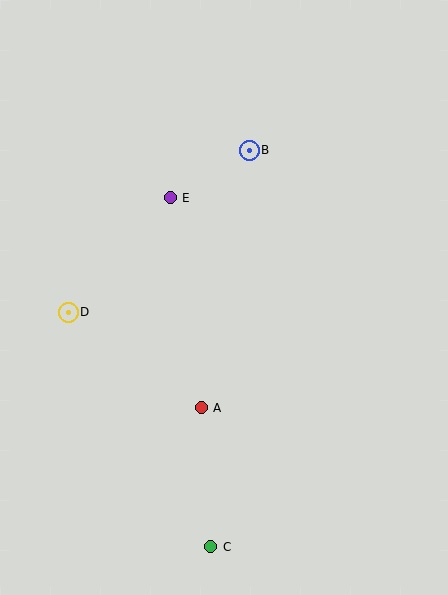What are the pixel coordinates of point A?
Point A is at (201, 408).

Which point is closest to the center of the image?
Point A at (201, 408) is closest to the center.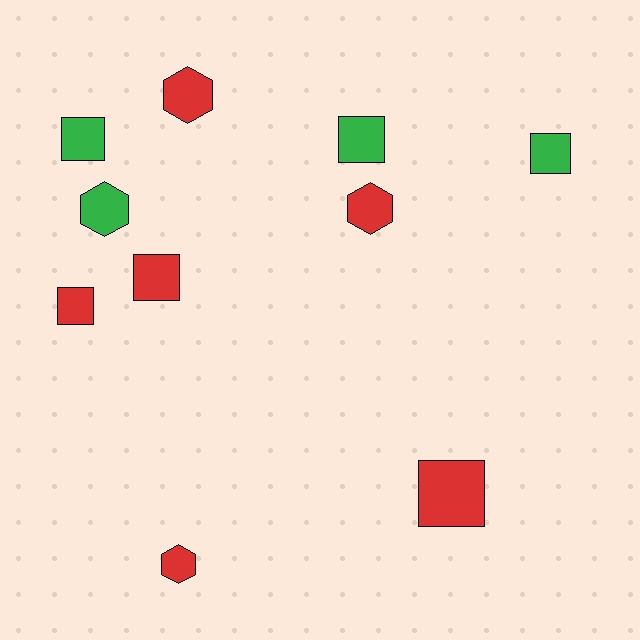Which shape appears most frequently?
Square, with 6 objects.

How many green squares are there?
There are 3 green squares.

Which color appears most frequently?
Red, with 6 objects.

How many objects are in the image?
There are 10 objects.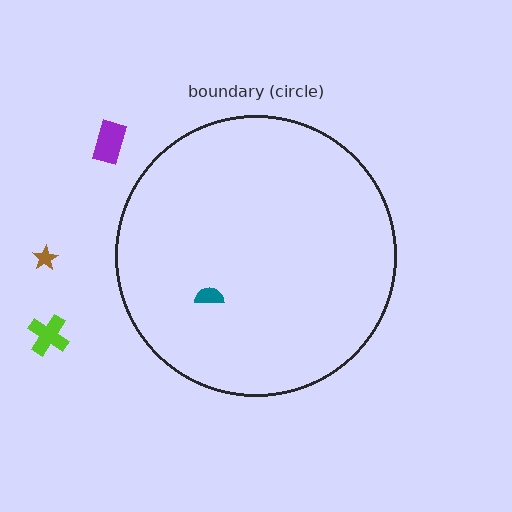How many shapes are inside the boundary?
1 inside, 3 outside.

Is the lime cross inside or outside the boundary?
Outside.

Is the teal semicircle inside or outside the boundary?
Inside.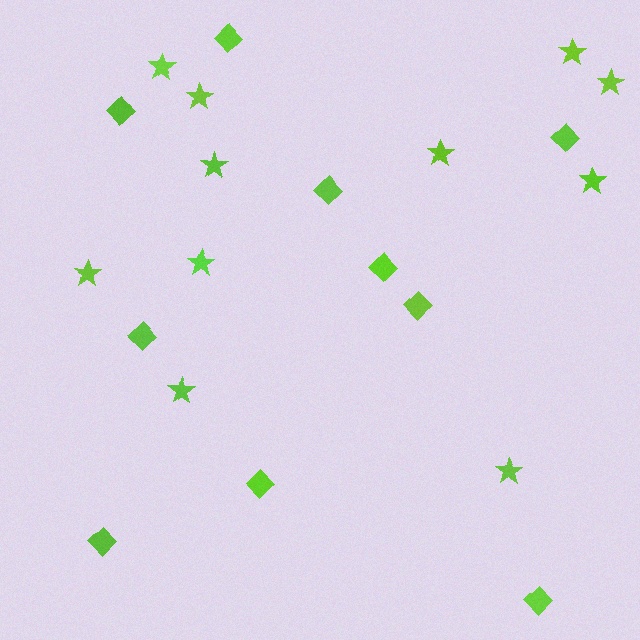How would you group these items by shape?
There are 2 groups: one group of diamonds (10) and one group of stars (11).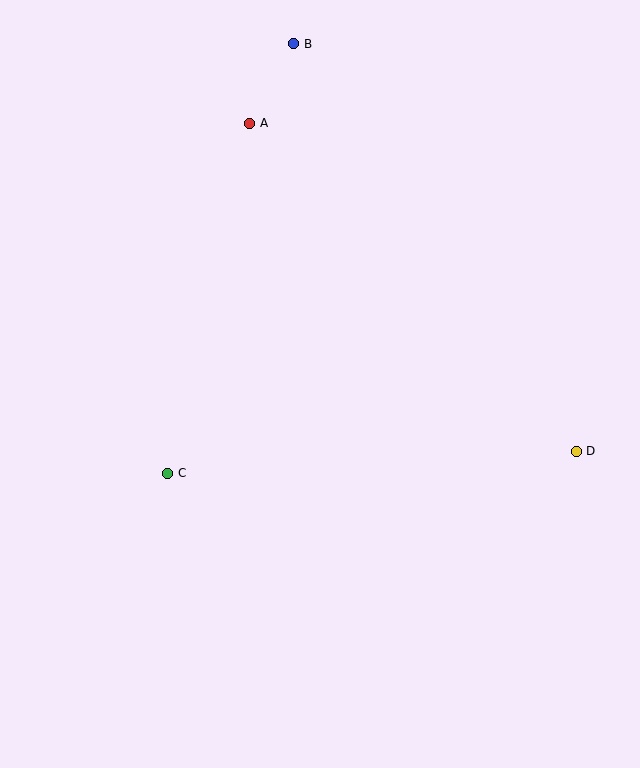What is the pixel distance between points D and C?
The distance between D and C is 409 pixels.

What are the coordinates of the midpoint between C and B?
The midpoint between C and B is at (231, 259).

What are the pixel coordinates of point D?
Point D is at (576, 451).